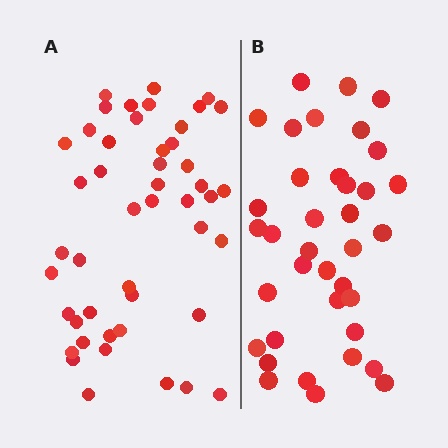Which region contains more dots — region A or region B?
Region A (the left region) has more dots.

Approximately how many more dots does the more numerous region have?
Region A has roughly 10 or so more dots than region B.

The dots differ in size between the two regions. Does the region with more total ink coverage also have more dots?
No. Region B has more total ink coverage because its dots are larger, but region A actually contains more individual dots. Total area can be misleading — the number of items is what matters here.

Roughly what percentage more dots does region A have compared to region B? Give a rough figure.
About 25% more.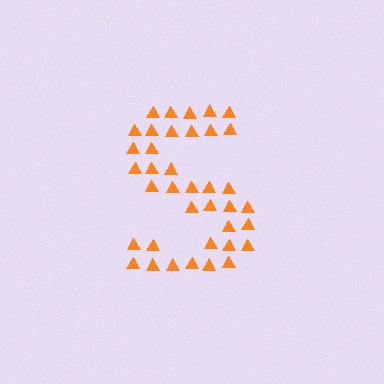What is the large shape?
The large shape is the letter S.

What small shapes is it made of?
It is made of small triangles.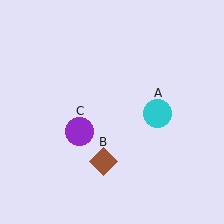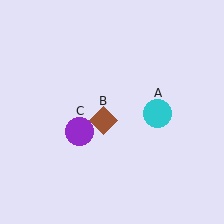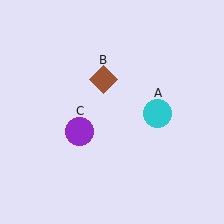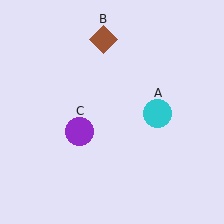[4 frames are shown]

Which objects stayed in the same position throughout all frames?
Cyan circle (object A) and purple circle (object C) remained stationary.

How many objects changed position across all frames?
1 object changed position: brown diamond (object B).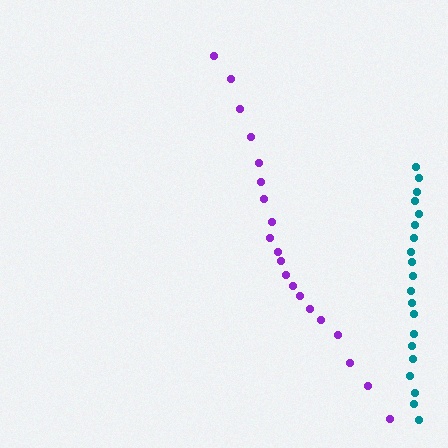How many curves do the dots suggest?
There are 2 distinct paths.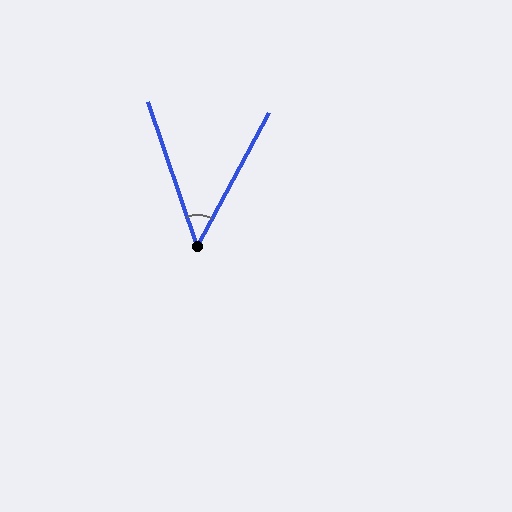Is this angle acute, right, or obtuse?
It is acute.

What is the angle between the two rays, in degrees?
Approximately 47 degrees.